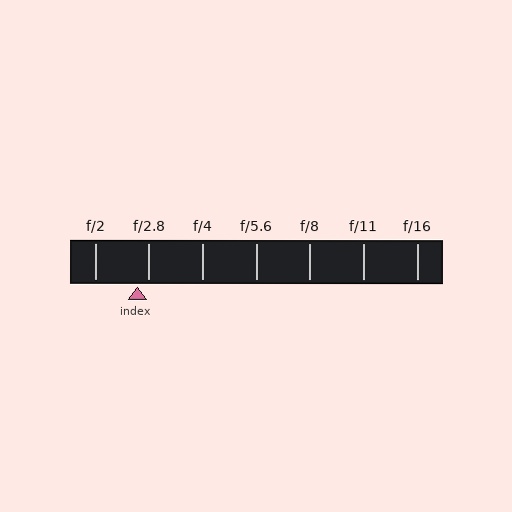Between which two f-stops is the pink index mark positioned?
The index mark is between f/2 and f/2.8.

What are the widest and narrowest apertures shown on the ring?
The widest aperture shown is f/2 and the narrowest is f/16.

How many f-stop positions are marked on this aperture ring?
There are 7 f-stop positions marked.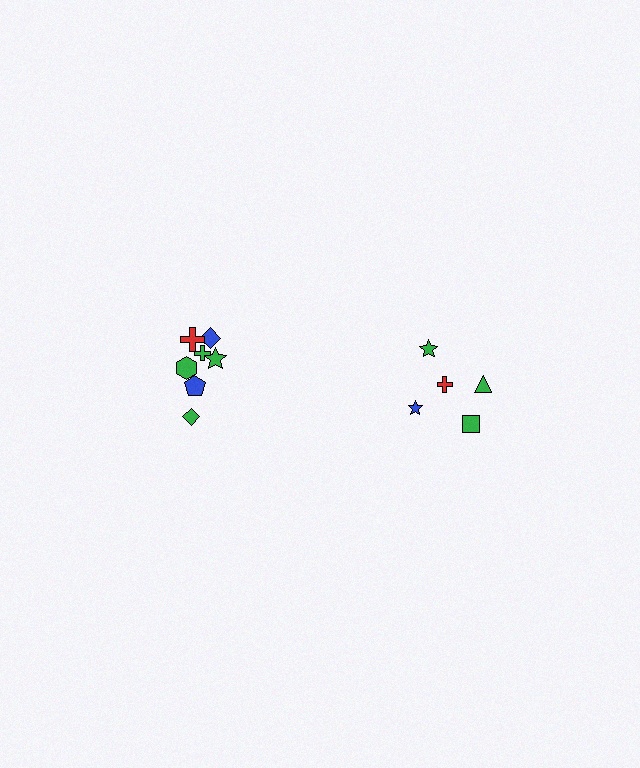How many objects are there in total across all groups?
There are 12 objects.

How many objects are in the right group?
There are 5 objects.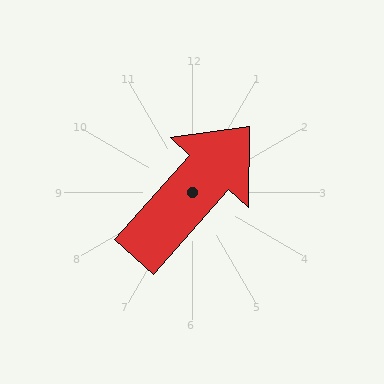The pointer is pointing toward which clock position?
Roughly 1 o'clock.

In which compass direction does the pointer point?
Northeast.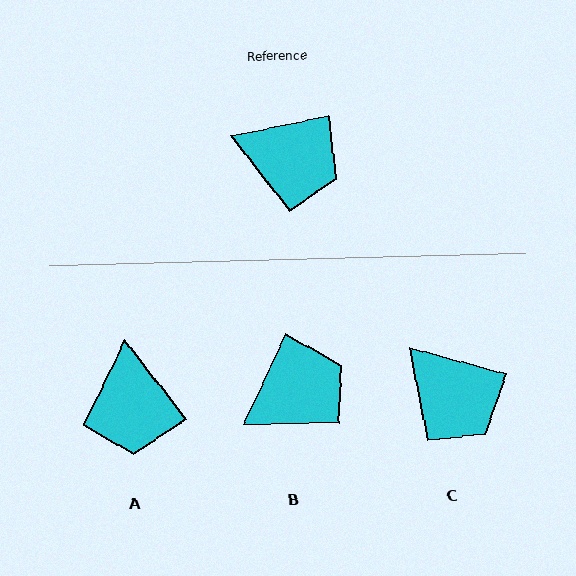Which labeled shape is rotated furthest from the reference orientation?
A, about 64 degrees away.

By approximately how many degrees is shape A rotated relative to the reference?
Approximately 64 degrees clockwise.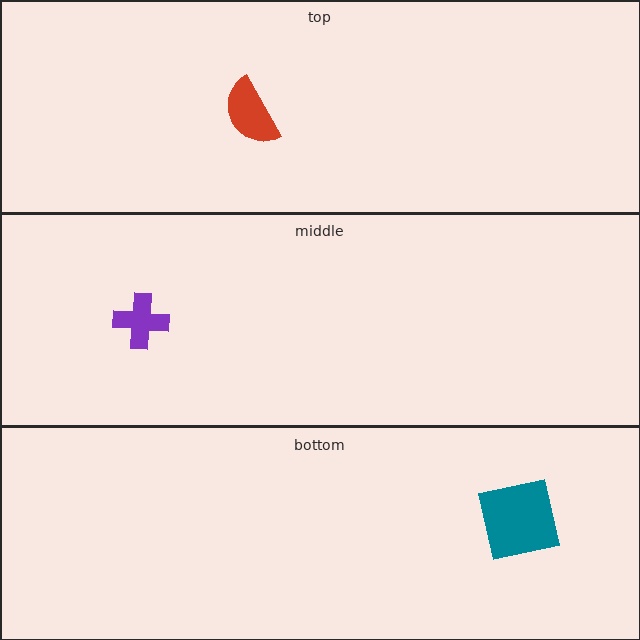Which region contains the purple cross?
The middle region.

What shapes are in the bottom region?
The teal square.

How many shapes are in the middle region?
1.